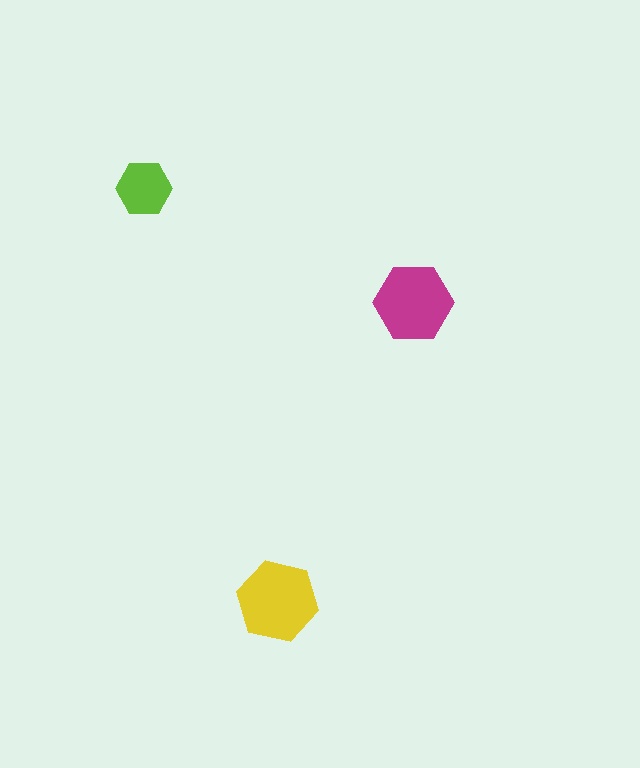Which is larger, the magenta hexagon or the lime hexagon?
The magenta one.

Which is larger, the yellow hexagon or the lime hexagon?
The yellow one.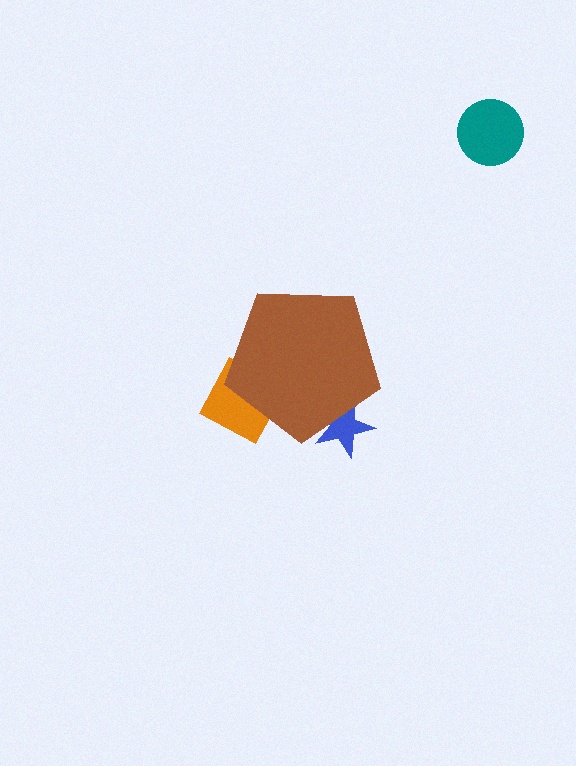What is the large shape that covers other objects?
A brown pentagon.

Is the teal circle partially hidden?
No, the teal circle is fully visible.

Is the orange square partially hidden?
Yes, the orange square is partially hidden behind the brown pentagon.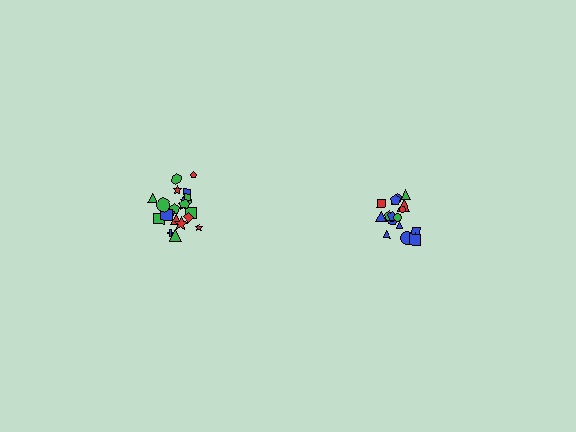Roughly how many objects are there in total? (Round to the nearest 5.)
Roughly 40 objects in total.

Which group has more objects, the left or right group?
The left group.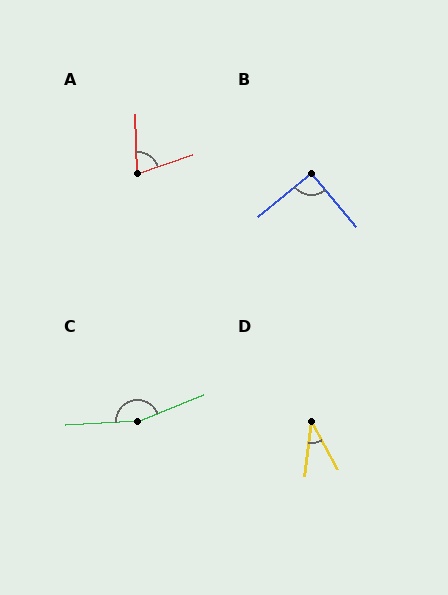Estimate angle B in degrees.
Approximately 91 degrees.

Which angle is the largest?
C, at approximately 161 degrees.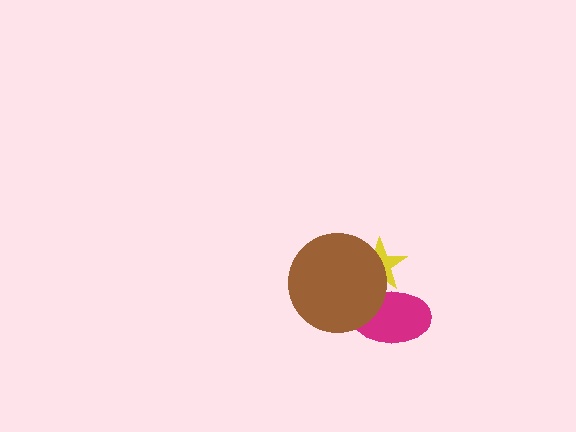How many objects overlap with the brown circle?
2 objects overlap with the brown circle.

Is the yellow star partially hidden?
Yes, it is partially covered by another shape.